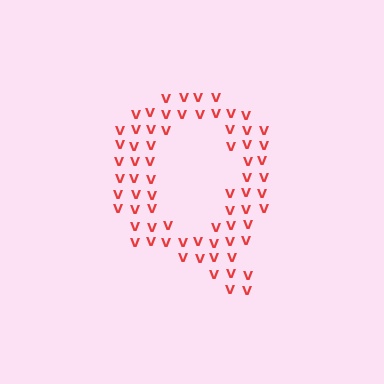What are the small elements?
The small elements are letter V's.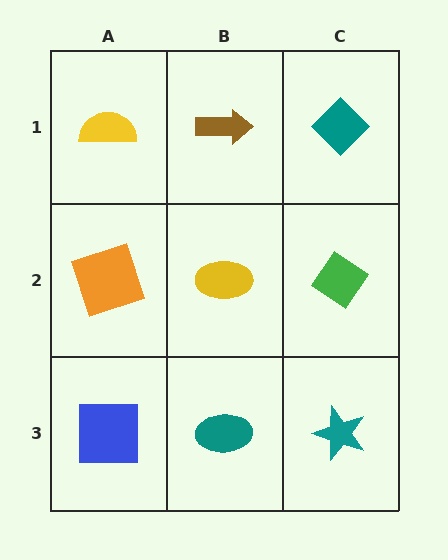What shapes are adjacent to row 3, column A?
An orange square (row 2, column A), a teal ellipse (row 3, column B).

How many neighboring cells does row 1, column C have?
2.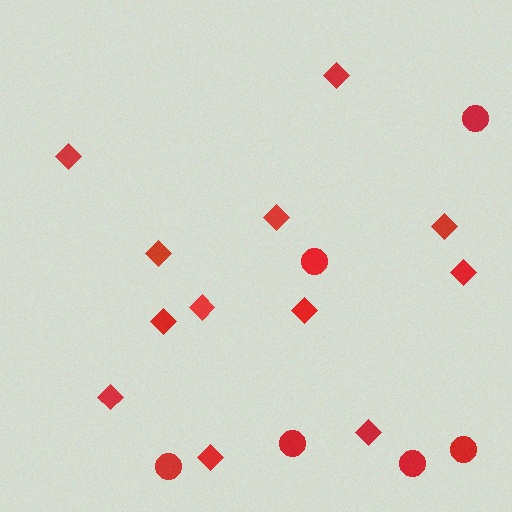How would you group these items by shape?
There are 2 groups: one group of diamonds (12) and one group of circles (6).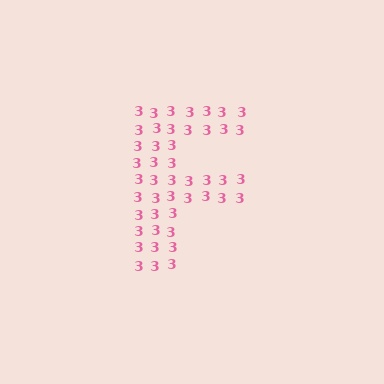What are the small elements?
The small elements are digit 3's.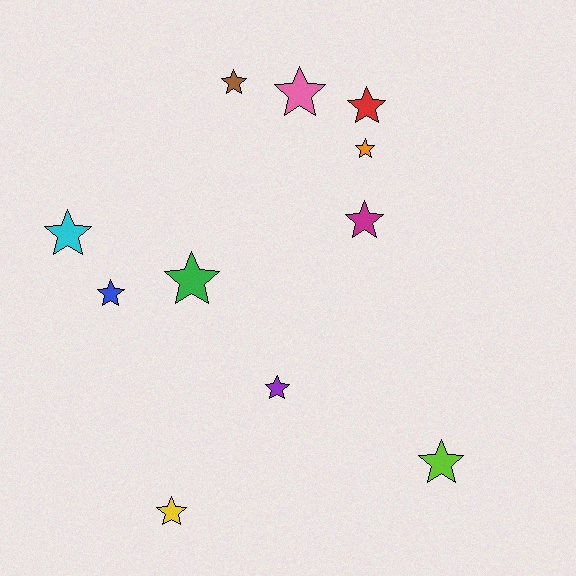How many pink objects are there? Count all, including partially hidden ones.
There is 1 pink object.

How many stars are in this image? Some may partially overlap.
There are 11 stars.